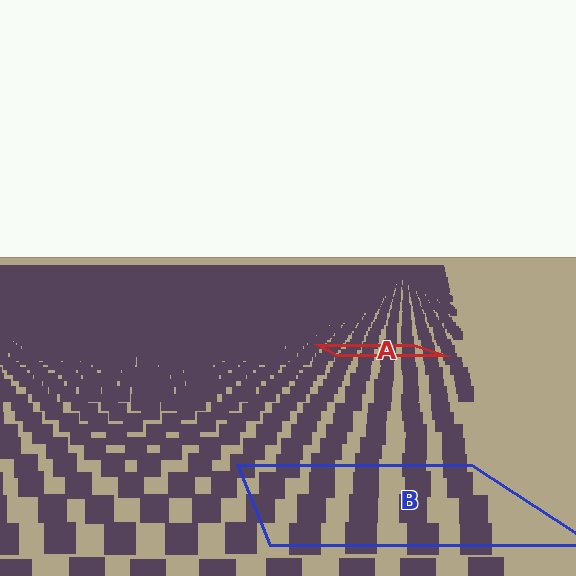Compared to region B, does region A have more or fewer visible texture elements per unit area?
Region A has more texture elements per unit area — they are packed more densely because it is farther away.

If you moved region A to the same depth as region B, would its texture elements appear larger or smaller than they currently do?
They would appear larger. At a closer depth, the same texture elements are projected at a bigger on-screen size.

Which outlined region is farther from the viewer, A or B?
Region A is farther from the viewer — the texture elements inside it appear smaller and more densely packed.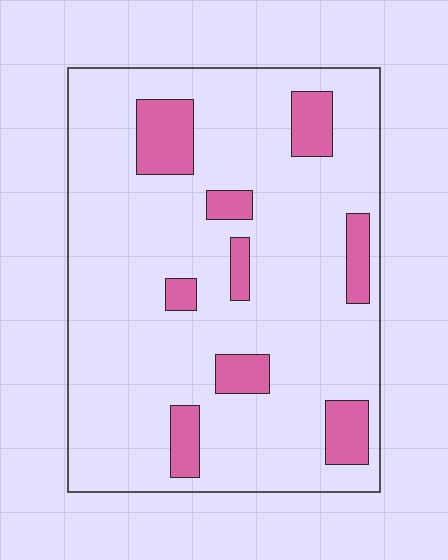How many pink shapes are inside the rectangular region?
9.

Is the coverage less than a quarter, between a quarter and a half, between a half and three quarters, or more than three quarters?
Less than a quarter.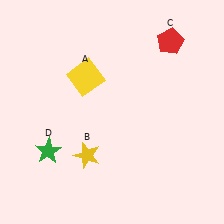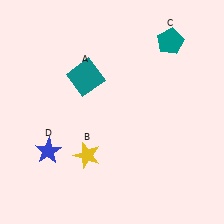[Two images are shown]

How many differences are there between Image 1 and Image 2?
There are 3 differences between the two images.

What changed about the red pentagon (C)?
In Image 1, C is red. In Image 2, it changed to teal.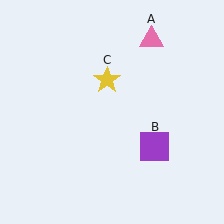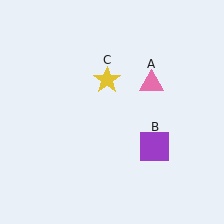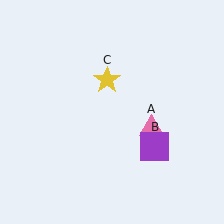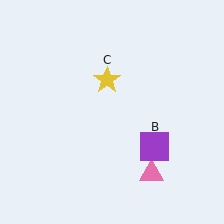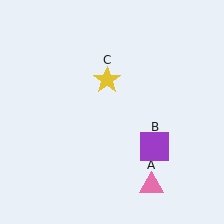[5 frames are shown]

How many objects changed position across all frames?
1 object changed position: pink triangle (object A).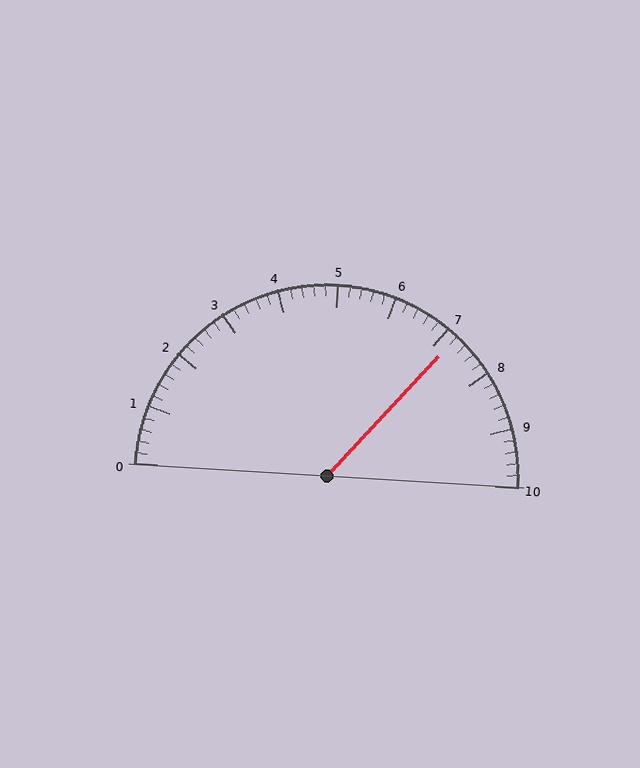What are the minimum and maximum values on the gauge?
The gauge ranges from 0 to 10.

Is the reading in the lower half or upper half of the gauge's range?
The reading is in the upper half of the range (0 to 10).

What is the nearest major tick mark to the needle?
The nearest major tick mark is 7.